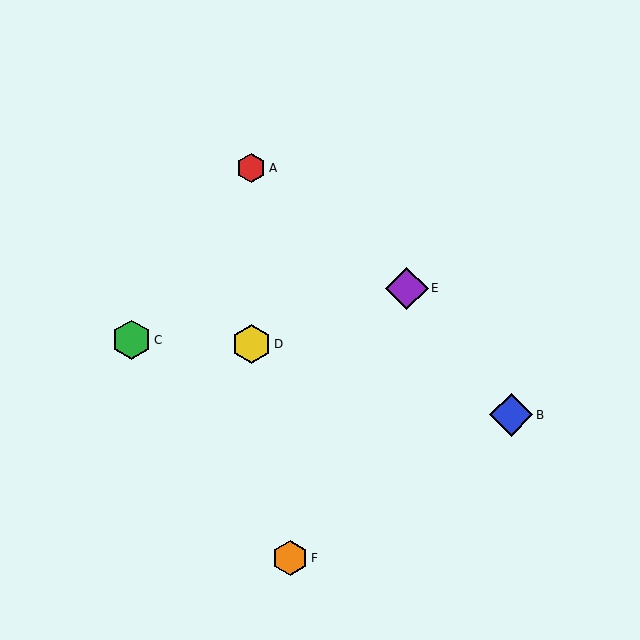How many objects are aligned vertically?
2 objects (A, D) are aligned vertically.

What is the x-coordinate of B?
Object B is at x≈511.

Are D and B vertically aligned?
No, D is at x≈251 and B is at x≈511.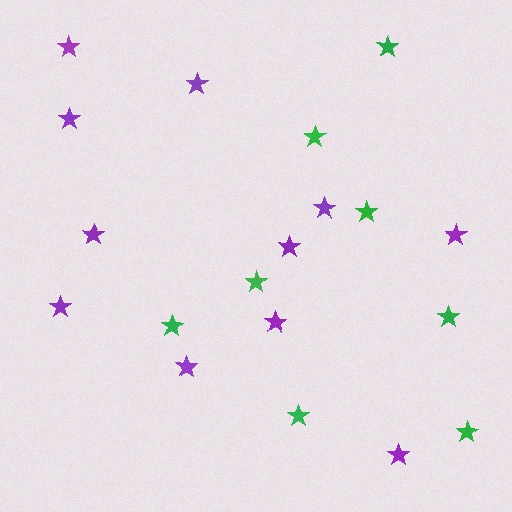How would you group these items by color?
There are 2 groups: one group of purple stars (11) and one group of green stars (8).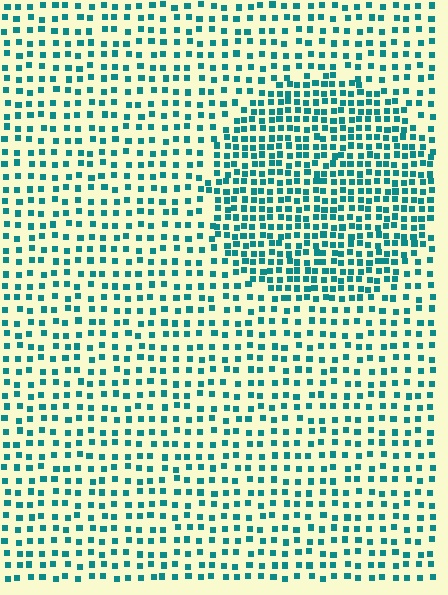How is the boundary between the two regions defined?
The boundary is defined by a change in element density (approximately 1.9x ratio). All elements are the same color, size, and shape.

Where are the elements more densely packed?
The elements are more densely packed inside the circle boundary.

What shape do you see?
I see a circle.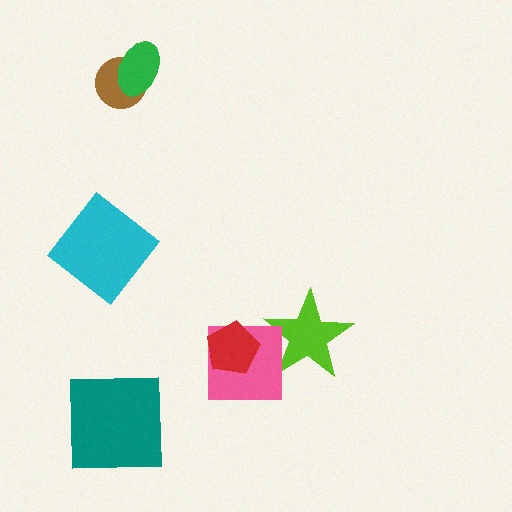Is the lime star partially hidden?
Yes, it is partially covered by another shape.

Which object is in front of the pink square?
The red pentagon is in front of the pink square.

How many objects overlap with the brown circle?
1 object overlaps with the brown circle.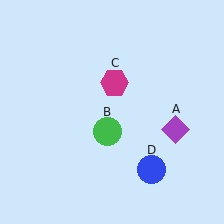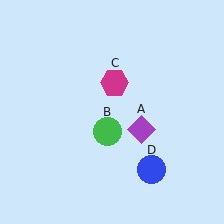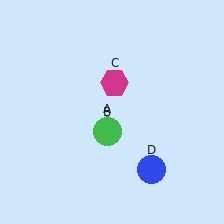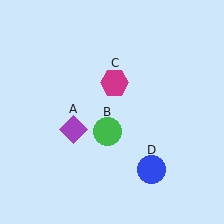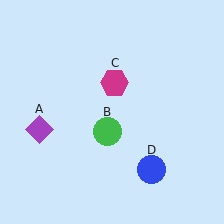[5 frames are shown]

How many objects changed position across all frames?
1 object changed position: purple diamond (object A).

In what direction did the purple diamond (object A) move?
The purple diamond (object A) moved left.